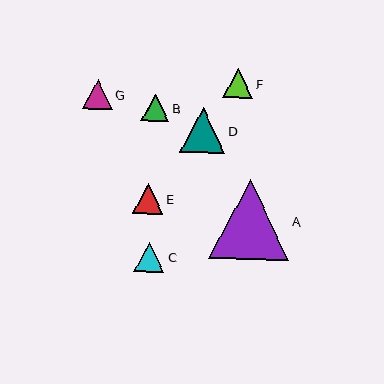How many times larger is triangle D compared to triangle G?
Triangle D is approximately 1.5 times the size of triangle G.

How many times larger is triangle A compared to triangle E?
Triangle A is approximately 2.7 times the size of triangle E.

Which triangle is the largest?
Triangle A is the largest with a size of approximately 80 pixels.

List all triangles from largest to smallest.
From largest to smallest: A, D, E, G, C, F, B.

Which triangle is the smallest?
Triangle B is the smallest with a size of approximately 27 pixels.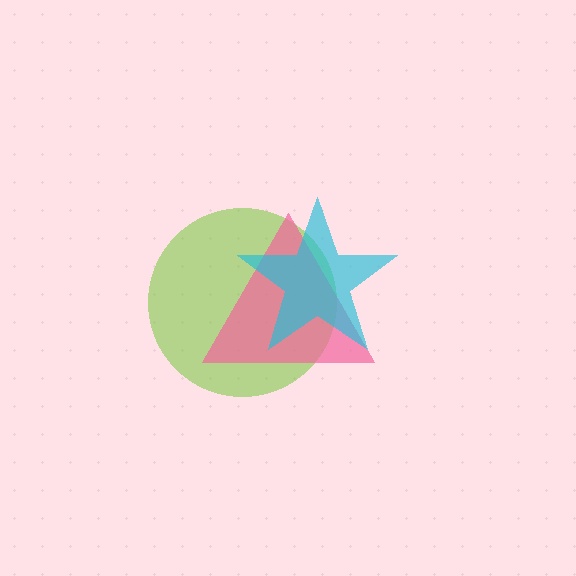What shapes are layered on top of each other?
The layered shapes are: a lime circle, a pink triangle, a cyan star.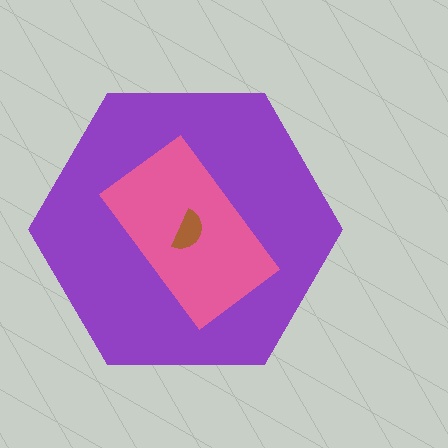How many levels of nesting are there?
3.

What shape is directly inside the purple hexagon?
The pink rectangle.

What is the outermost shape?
The purple hexagon.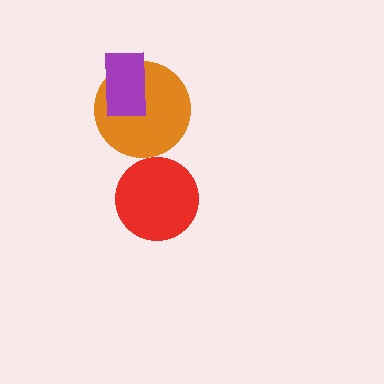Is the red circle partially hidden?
No, no other shape covers it.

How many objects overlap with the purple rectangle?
1 object overlaps with the purple rectangle.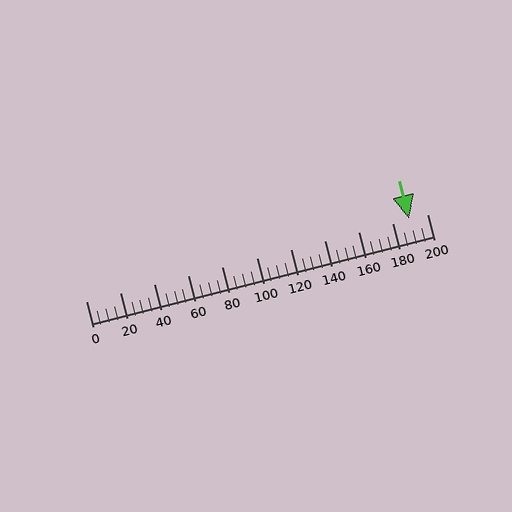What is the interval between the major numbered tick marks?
The major tick marks are spaced 20 units apart.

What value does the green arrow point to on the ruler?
The green arrow points to approximately 190.